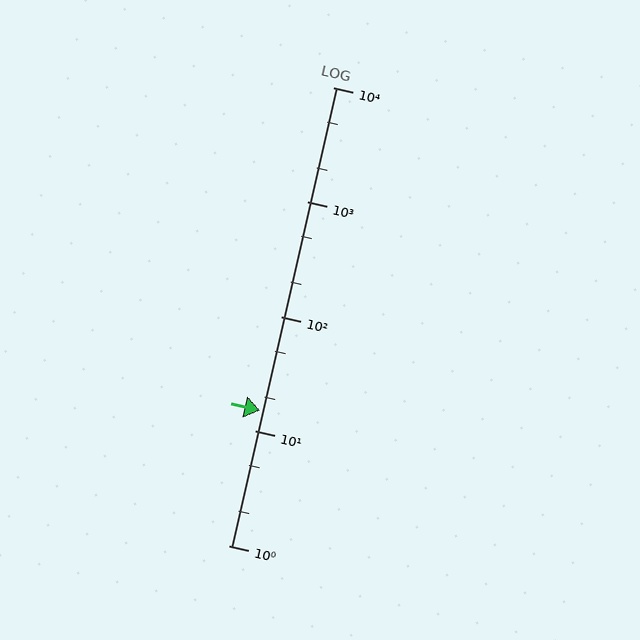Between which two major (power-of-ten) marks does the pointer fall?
The pointer is between 10 and 100.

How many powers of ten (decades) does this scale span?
The scale spans 4 decades, from 1 to 10000.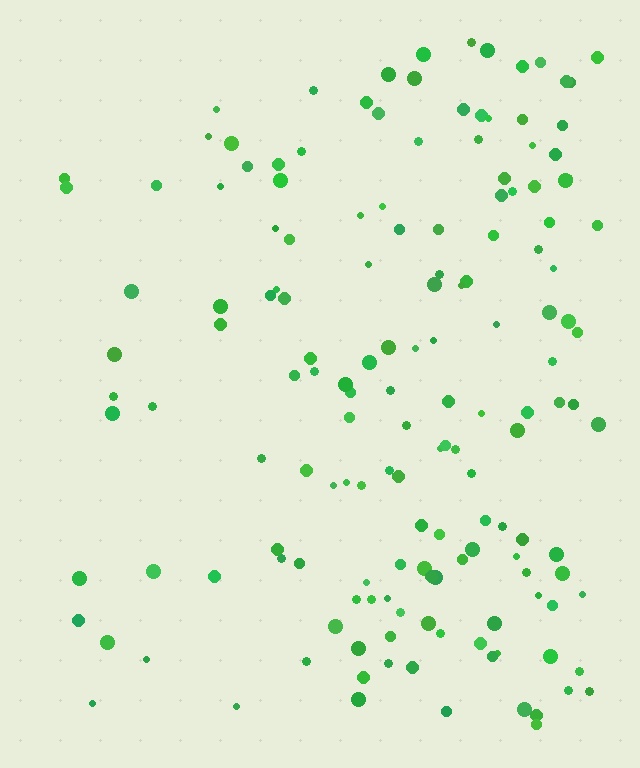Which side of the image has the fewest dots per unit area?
The left.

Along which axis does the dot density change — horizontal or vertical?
Horizontal.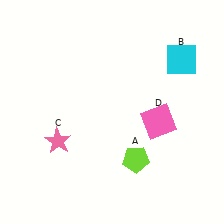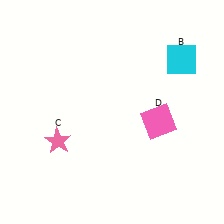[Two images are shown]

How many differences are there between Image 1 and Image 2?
There is 1 difference between the two images.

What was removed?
The lime pentagon (A) was removed in Image 2.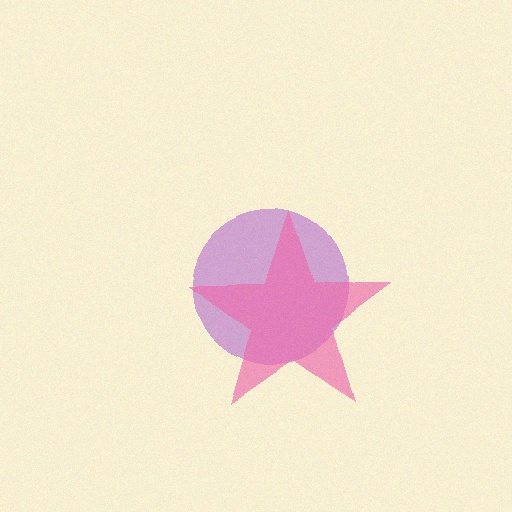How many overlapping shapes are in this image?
There are 2 overlapping shapes in the image.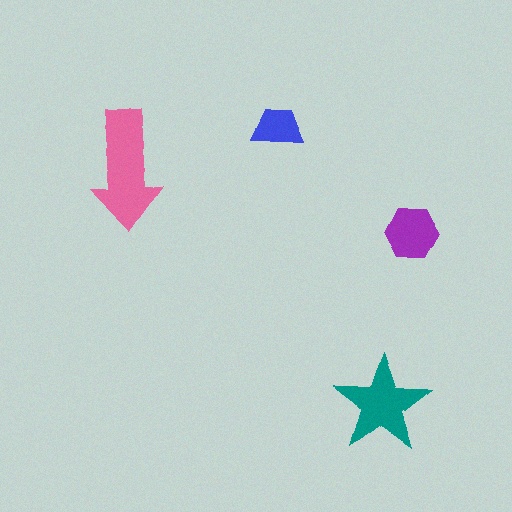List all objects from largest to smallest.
The pink arrow, the teal star, the purple hexagon, the blue trapezoid.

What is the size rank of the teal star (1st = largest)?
2nd.